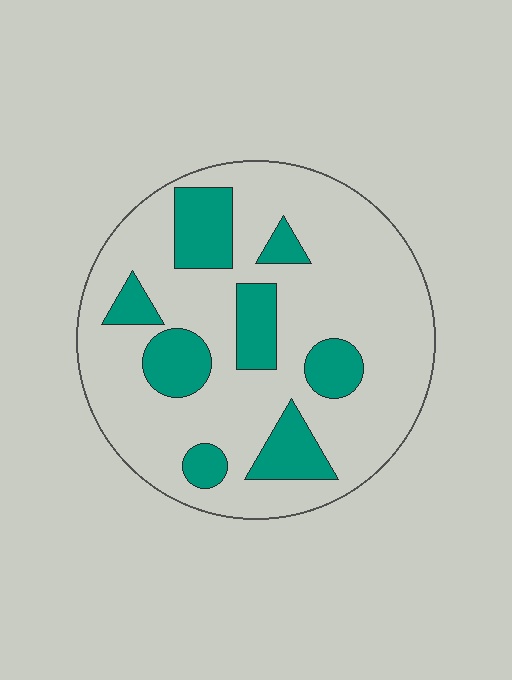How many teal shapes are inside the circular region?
8.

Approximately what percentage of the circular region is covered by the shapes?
Approximately 25%.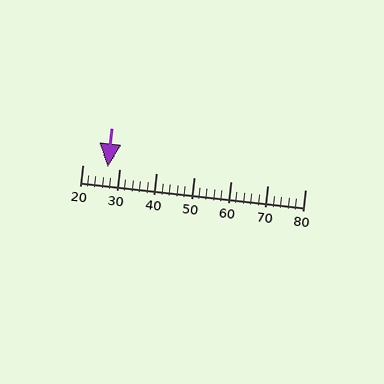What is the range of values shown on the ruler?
The ruler shows values from 20 to 80.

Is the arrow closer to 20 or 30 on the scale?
The arrow is closer to 30.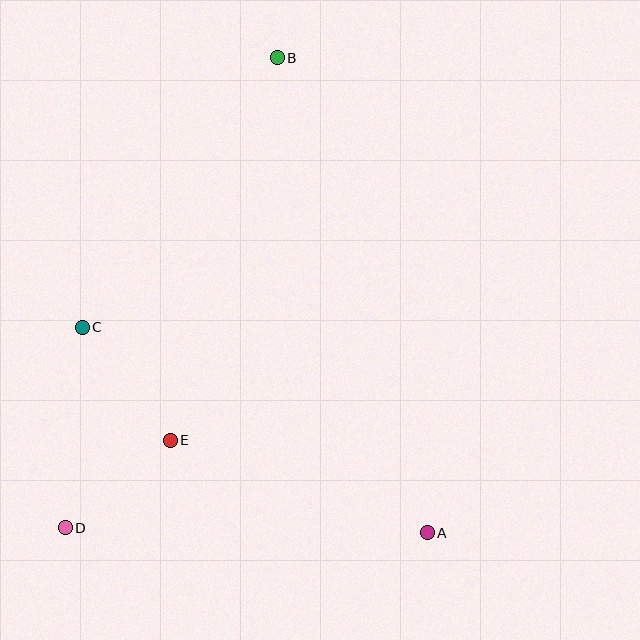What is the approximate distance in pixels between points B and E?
The distance between B and E is approximately 397 pixels.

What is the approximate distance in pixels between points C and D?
The distance between C and D is approximately 201 pixels.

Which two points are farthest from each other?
Points B and D are farthest from each other.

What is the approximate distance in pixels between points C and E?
The distance between C and E is approximately 143 pixels.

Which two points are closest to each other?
Points D and E are closest to each other.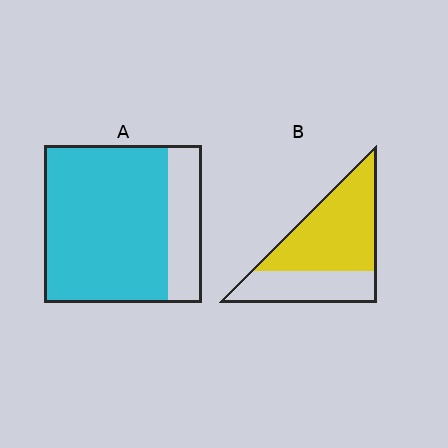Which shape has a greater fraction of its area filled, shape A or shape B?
Shape A.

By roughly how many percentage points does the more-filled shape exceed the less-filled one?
By roughly 15 percentage points (A over B).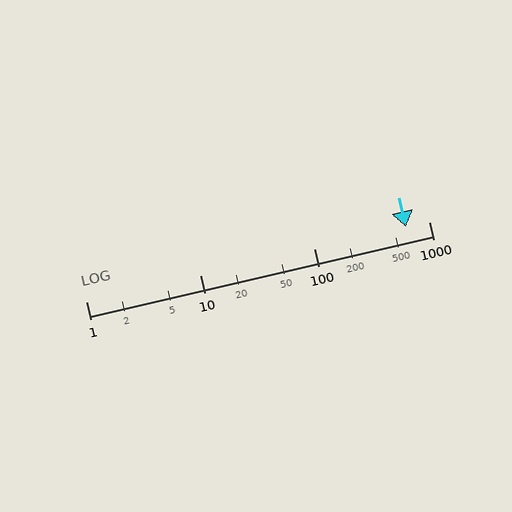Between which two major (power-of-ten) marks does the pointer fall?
The pointer is between 100 and 1000.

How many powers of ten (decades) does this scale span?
The scale spans 3 decades, from 1 to 1000.